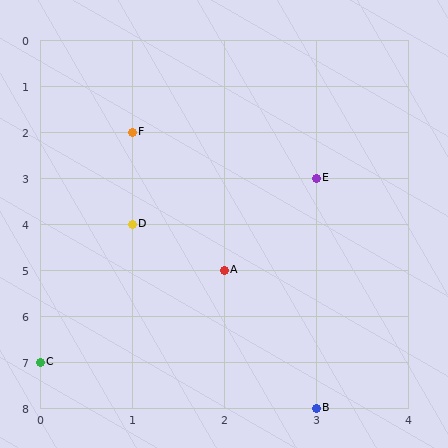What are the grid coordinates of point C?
Point C is at grid coordinates (0, 7).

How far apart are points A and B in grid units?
Points A and B are 1 column and 3 rows apart (about 3.2 grid units diagonally).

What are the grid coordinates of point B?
Point B is at grid coordinates (3, 8).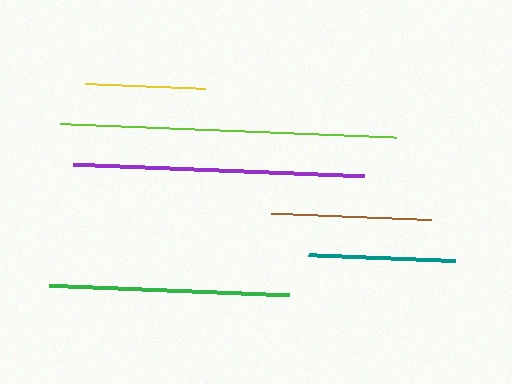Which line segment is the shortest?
The yellow line is the shortest at approximately 120 pixels.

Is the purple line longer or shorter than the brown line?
The purple line is longer than the brown line.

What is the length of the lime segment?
The lime segment is approximately 337 pixels long.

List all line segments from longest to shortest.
From longest to shortest: lime, purple, green, brown, teal, yellow.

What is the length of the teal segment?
The teal segment is approximately 147 pixels long.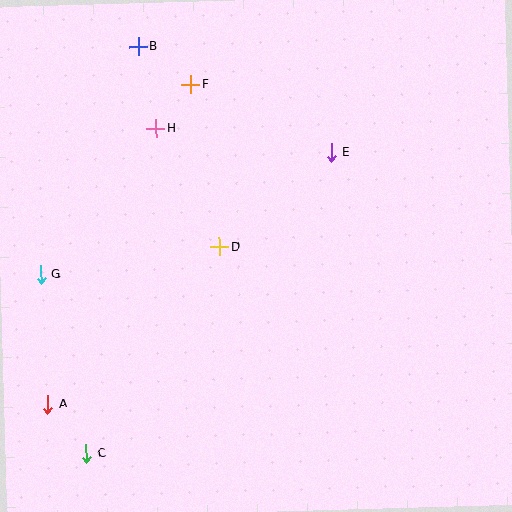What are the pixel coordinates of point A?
Point A is at (48, 404).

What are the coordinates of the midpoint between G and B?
The midpoint between G and B is at (90, 160).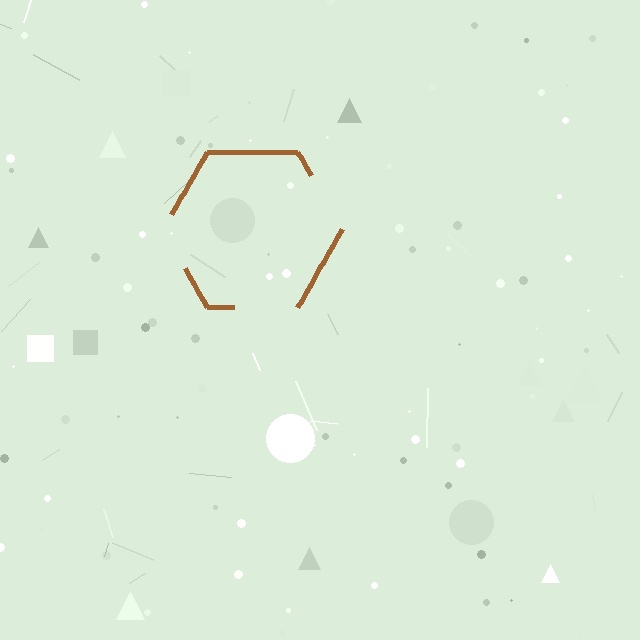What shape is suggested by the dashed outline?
The dashed outline suggests a hexagon.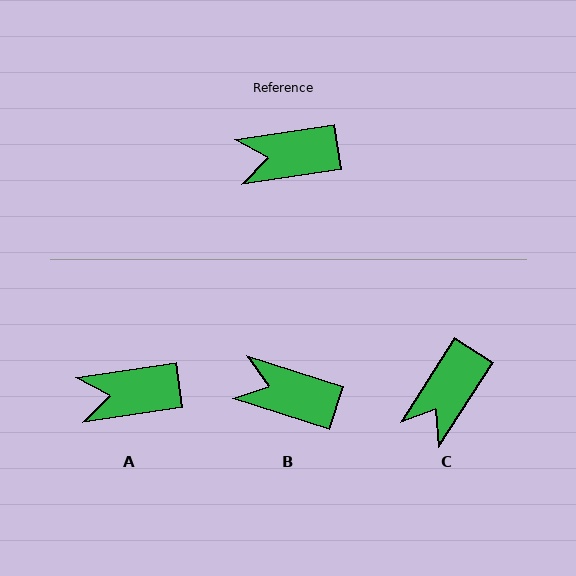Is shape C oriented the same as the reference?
No, it is off by about 49 degrees.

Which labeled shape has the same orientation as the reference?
A.